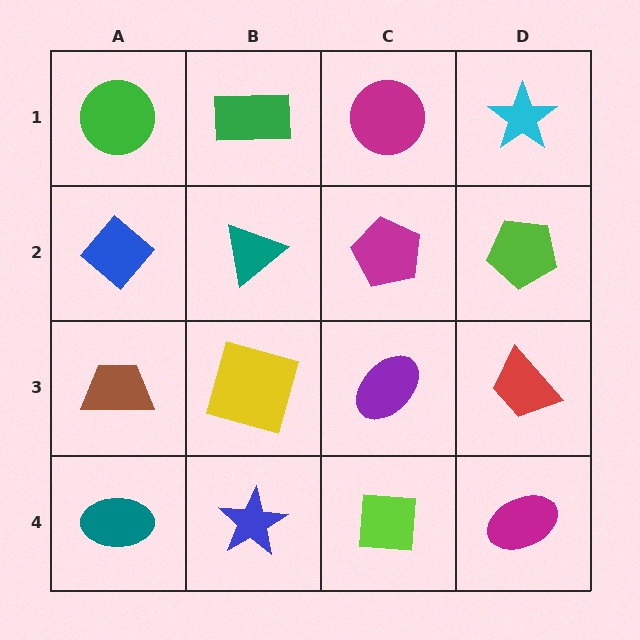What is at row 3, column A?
A brown trapezoid.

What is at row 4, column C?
A lime square.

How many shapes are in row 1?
4 shapes.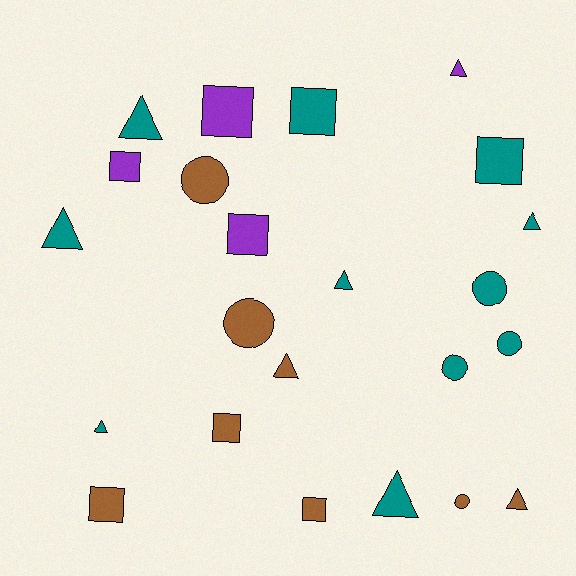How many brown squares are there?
There are 3 brown squares.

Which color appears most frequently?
Teal, with 11 objects.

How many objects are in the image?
There are 23 objects.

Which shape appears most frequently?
Triangle, with 9 objects.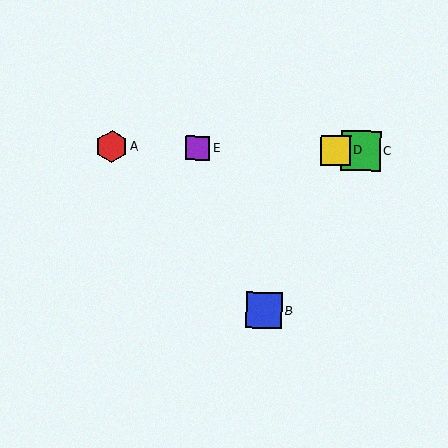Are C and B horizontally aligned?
No, C is at y≈151 and B is at y≈310.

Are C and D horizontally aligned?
Yes, both are at y≈151.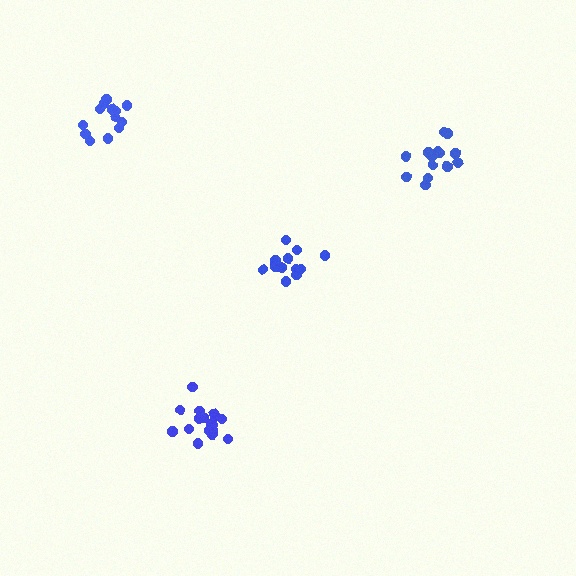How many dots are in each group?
Group 1: 13 dots, Group 2: 17 dots, Group 3: 15 dots, Group 4: 14 dots (59 total).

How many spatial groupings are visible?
There are 4 spatial groupings.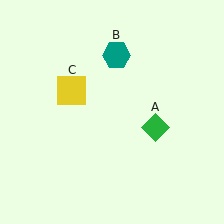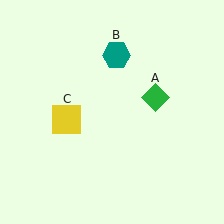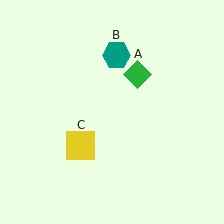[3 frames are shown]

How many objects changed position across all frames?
2 objects changed position: green diamond (object A), yellow square (object C).